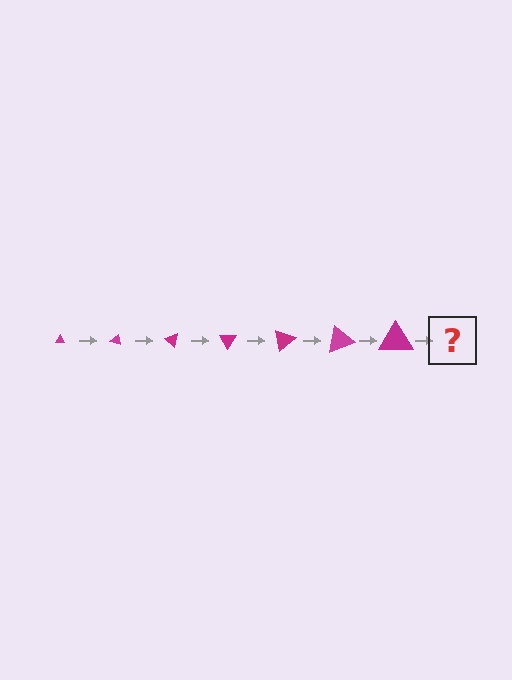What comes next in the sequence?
The next element should be a triangle, larger than the previous one and rotated 140 degrees from the start.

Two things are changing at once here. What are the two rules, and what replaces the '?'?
The two rules are that the triangle grows larger each step and it rotates 20 degrees each step. The '?' should be a triangle, larger than the previous one and rotated 140 degrees from the start.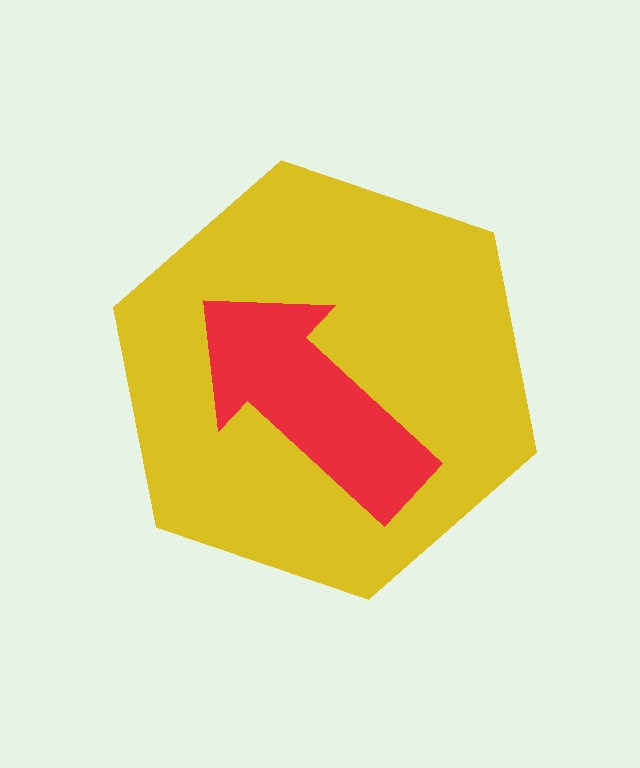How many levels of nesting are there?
2.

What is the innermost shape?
The red arrow.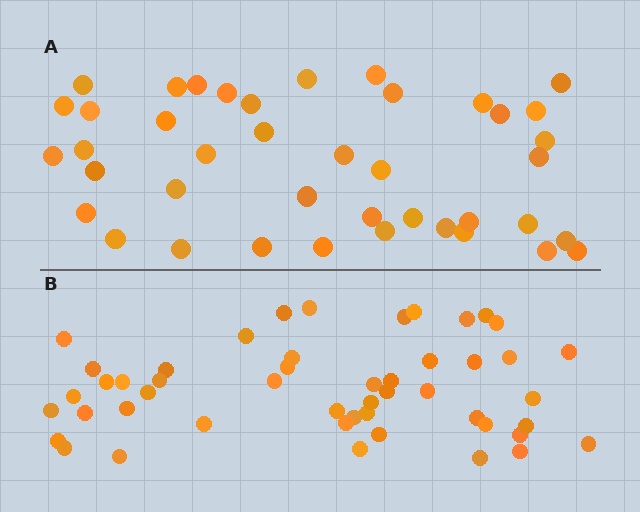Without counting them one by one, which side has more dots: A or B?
Region B (the bottom region) has more dots.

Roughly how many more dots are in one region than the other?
Region B has roughly 8 or so more dots than region A.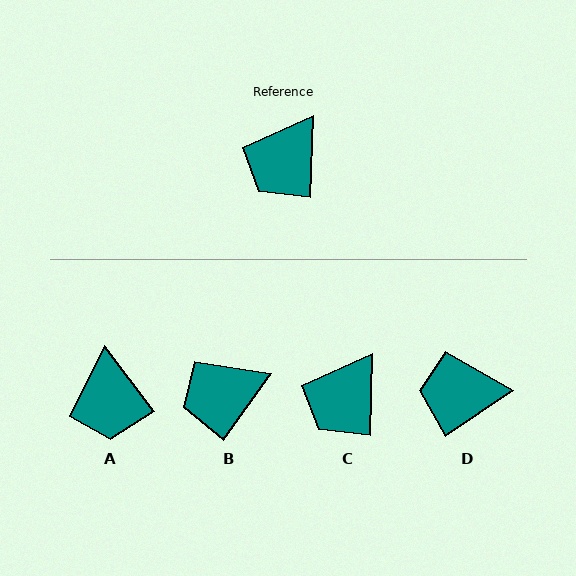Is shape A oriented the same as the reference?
No, it is off by about 39 degrees.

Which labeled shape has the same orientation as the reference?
C.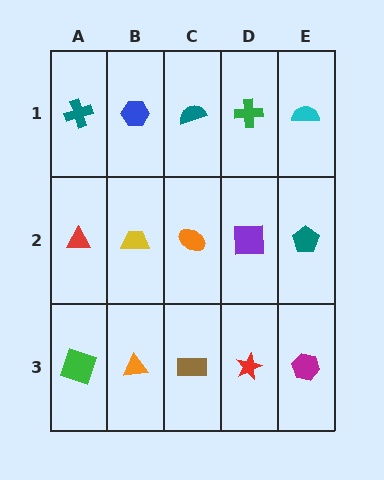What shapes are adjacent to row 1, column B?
A yellow trapezoid (row 2, column B), a teal cross (row 1, column A), a teal semicircle (row 1, column C).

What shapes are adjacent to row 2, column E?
A cyan semicircle (row 1, column E), a magenta hexagon (row 3, column E), a purple square (row 2, column D).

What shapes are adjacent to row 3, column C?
An orange ellipse (row 2, column C), an orange triangle (row 3, column B), a red star (row 3, column D).